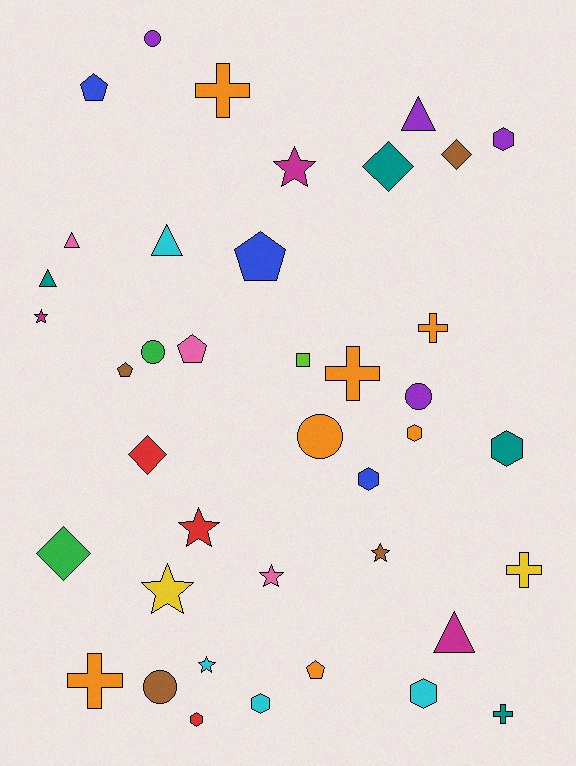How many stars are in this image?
There are 7 stars.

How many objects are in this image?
There are 40 objects.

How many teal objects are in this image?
There are 4 teal objects.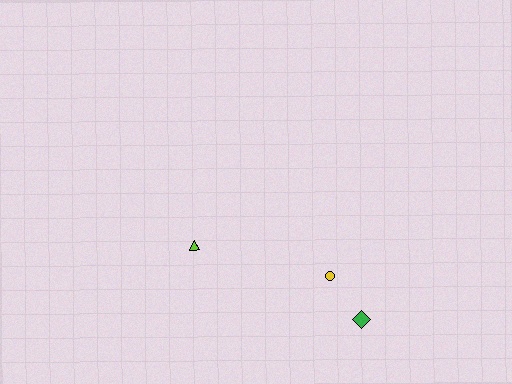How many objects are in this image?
There are 3 objects.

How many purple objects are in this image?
There are no purple objects.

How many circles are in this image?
There is 1 circle.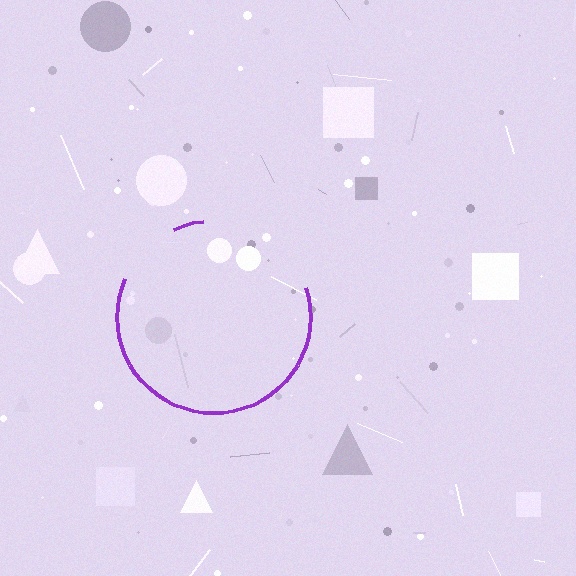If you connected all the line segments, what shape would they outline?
They would outline a circle.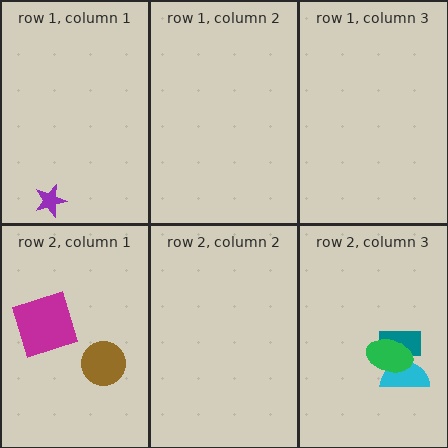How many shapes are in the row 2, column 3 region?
3.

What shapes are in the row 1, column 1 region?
The purple star.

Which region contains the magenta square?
The row 2, column 1 region.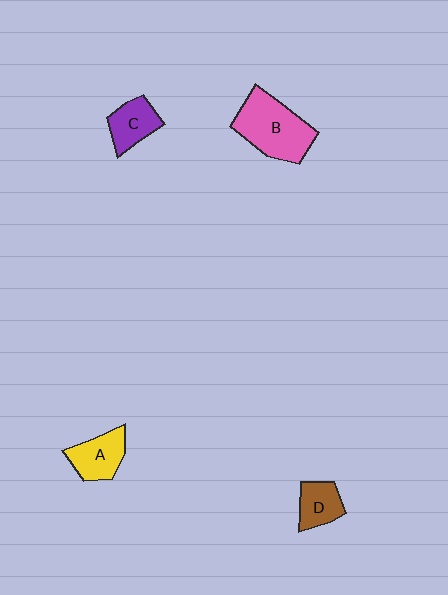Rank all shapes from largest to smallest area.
From largest to smallest: B (pink), A (yellow), C (purple), D (brown).